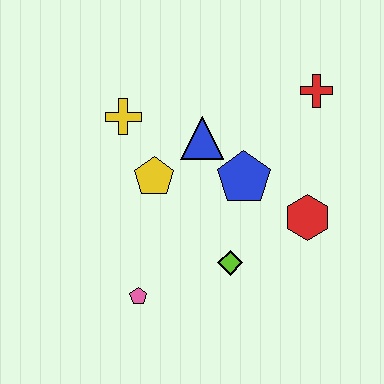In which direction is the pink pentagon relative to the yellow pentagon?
The pink pentagon is below the yellow pentagon.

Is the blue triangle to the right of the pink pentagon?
Yes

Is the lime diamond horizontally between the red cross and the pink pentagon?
Yes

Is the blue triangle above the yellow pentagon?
Yes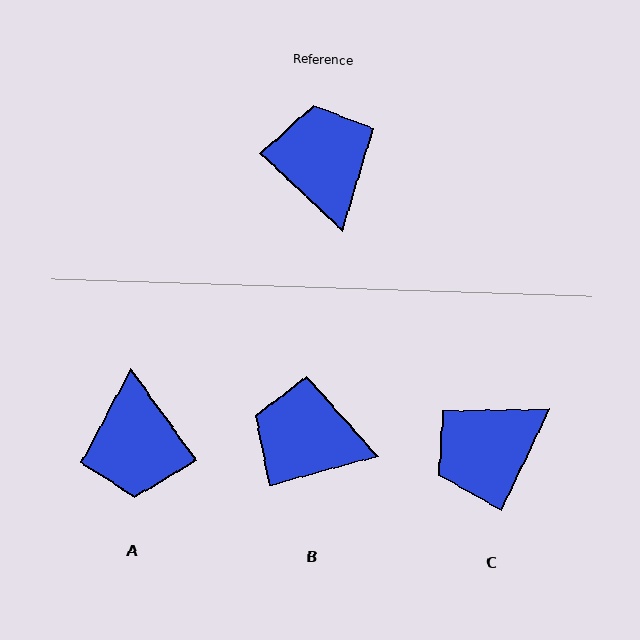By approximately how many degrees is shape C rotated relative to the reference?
Approximately 108 degrees counter-clockwise.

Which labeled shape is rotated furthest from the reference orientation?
A, about 169 degrees away.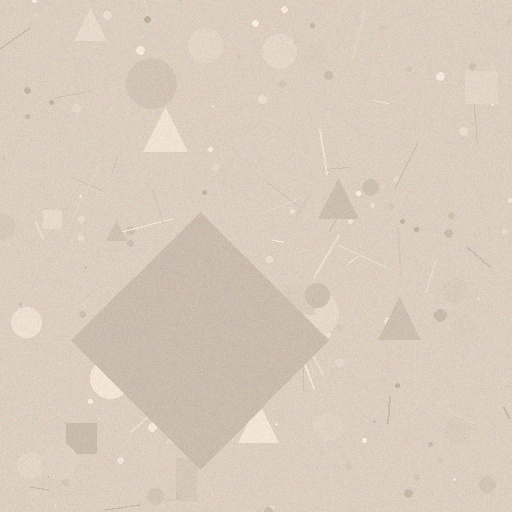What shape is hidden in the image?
A diamond is hidden in the image.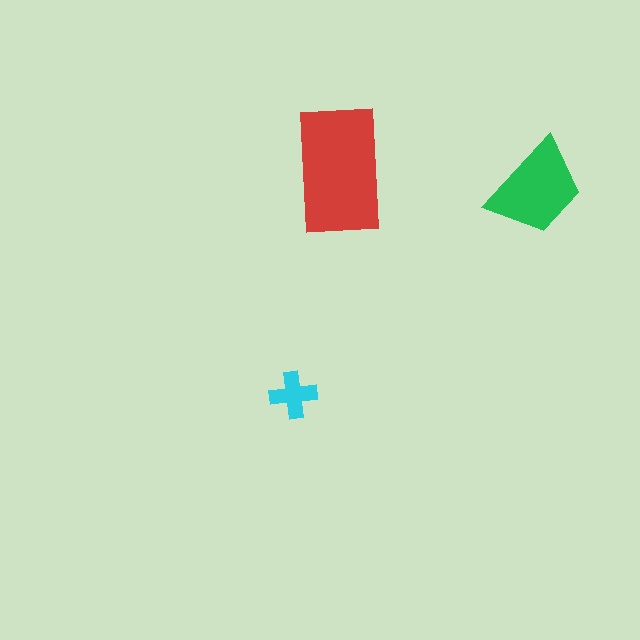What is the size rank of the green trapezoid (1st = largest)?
2nd.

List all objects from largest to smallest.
The red rectangle, the green trapezoid, the cyan cross.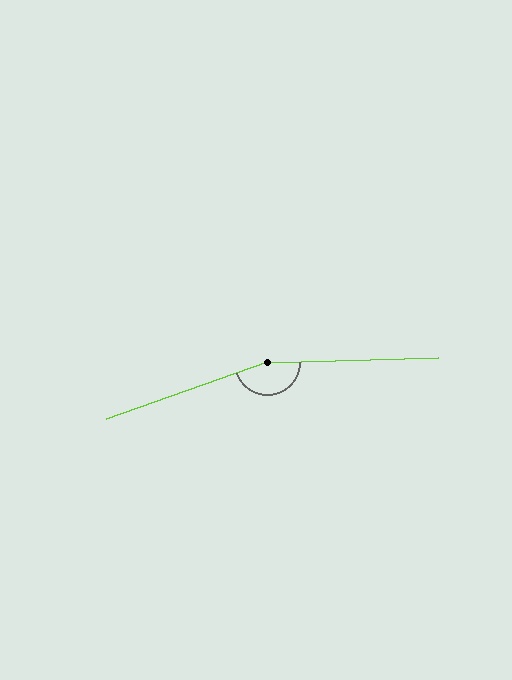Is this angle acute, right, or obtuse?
It is obtuse.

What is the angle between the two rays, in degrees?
Approximately 162 degrees.